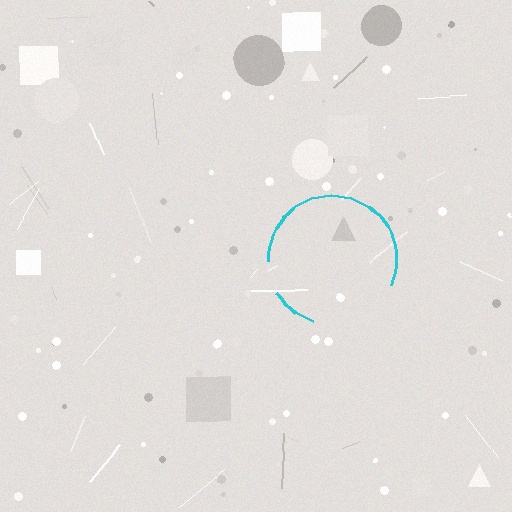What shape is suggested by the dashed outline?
The dashed outline suggests a circle.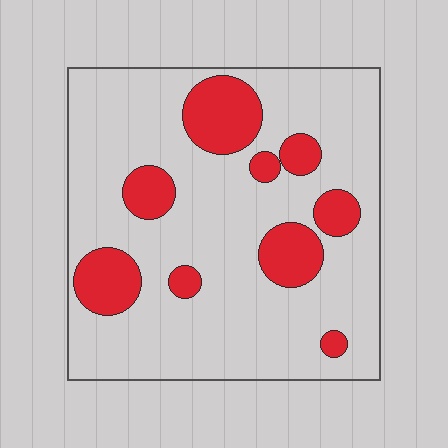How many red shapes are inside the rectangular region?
9.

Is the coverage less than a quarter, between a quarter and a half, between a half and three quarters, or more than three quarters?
Less than a quarter.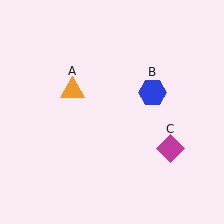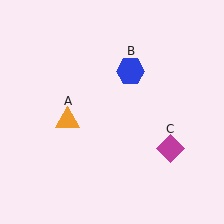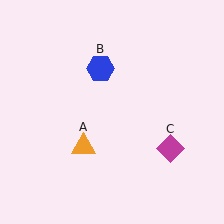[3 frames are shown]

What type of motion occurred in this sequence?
The orange triangle (object A), blue hexagon (object B) rotated counterclockwise around the center of the scene.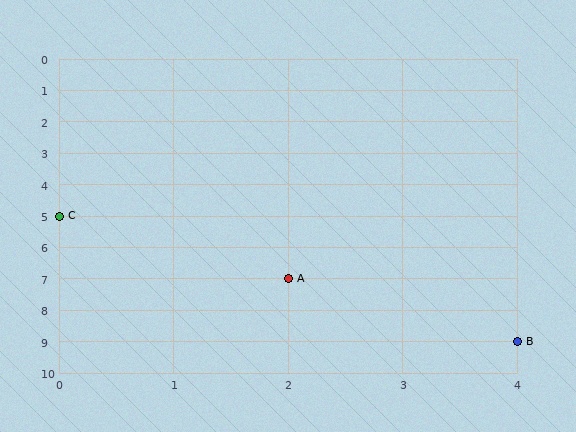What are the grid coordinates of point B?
Point B is at grid coordinates (4, 9).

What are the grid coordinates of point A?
Point A is at grid coordinates (2, 7).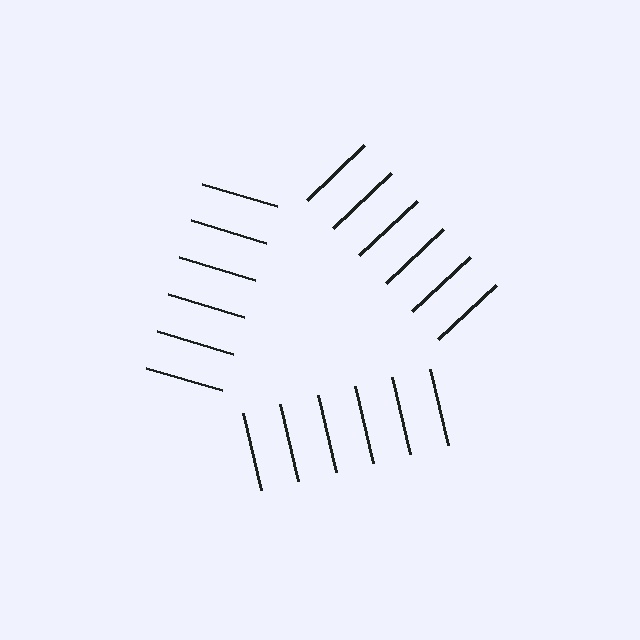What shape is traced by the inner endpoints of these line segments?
An illusory triangle — the line segments terminate on its edges but no continuous stroke is drawn.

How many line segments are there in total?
18 — 6 along each of the 3 edges.